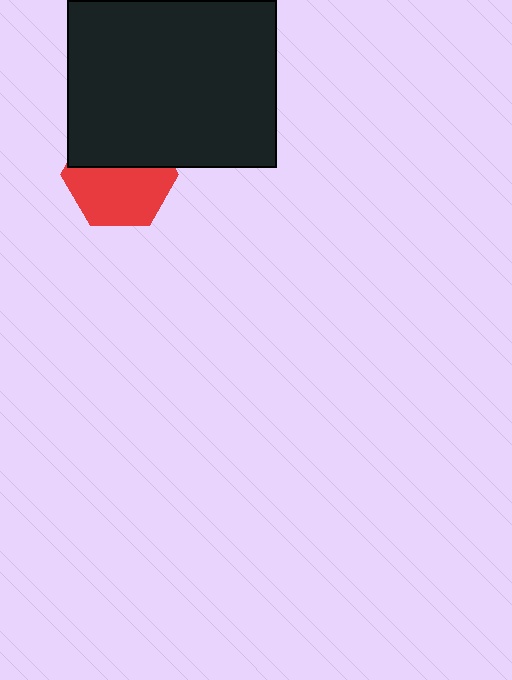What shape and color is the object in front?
The object in front is a black rectangle.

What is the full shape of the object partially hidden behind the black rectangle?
The partially hidden object is a red hexagon.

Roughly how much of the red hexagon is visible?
About half of it is visible (roughly 59%).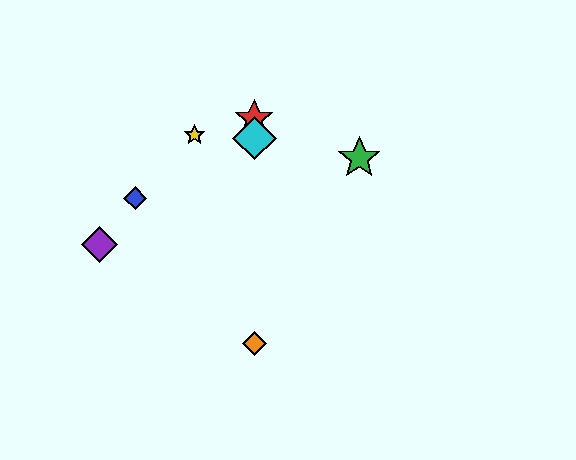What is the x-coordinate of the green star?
The green star is at x≈359.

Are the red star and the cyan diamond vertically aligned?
Yes, both are at x≈254.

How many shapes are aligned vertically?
3 shapes (the red star, the orange diamond, the cyan diamond) are aligned vertically.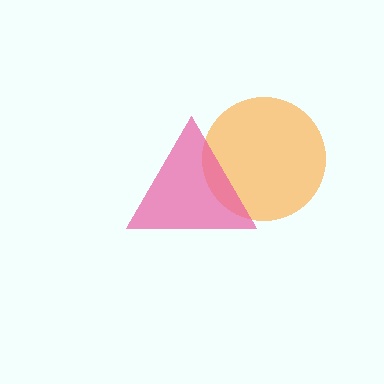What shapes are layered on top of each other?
The layered shapes are: an orange circle, a pink triangle.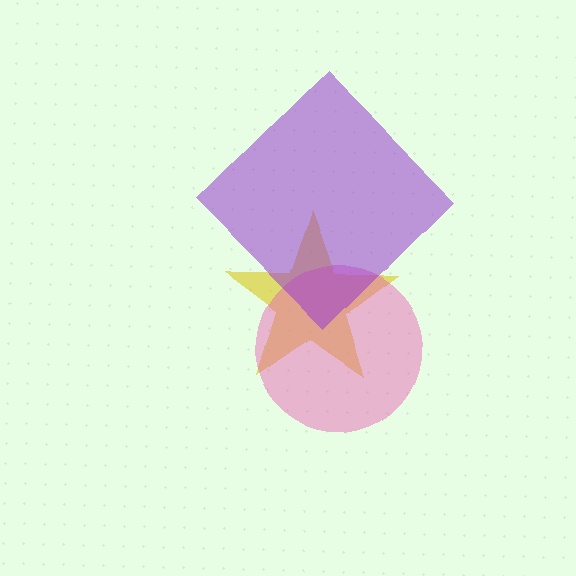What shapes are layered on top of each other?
The layered shapes are: a yellow star, a pink circle, a purple diamond.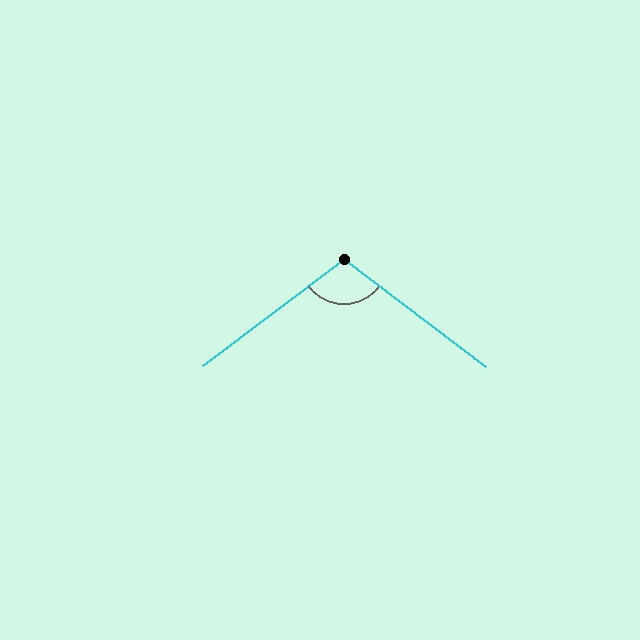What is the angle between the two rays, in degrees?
Approximately 106 degrees.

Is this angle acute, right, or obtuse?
It is obtuse.